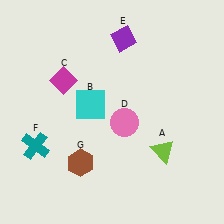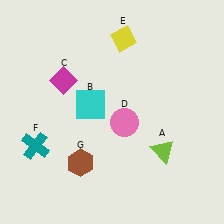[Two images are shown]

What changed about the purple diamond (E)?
In Image 1, E is purple. In Image 2, it changed to yellow.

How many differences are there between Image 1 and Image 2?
There is 1 difference between the two images.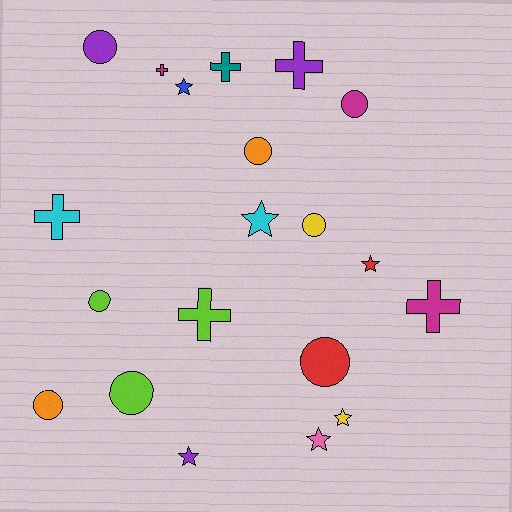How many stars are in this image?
There are 6 stars.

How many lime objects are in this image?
There are 3 lime objects.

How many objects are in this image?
There are 20 objects.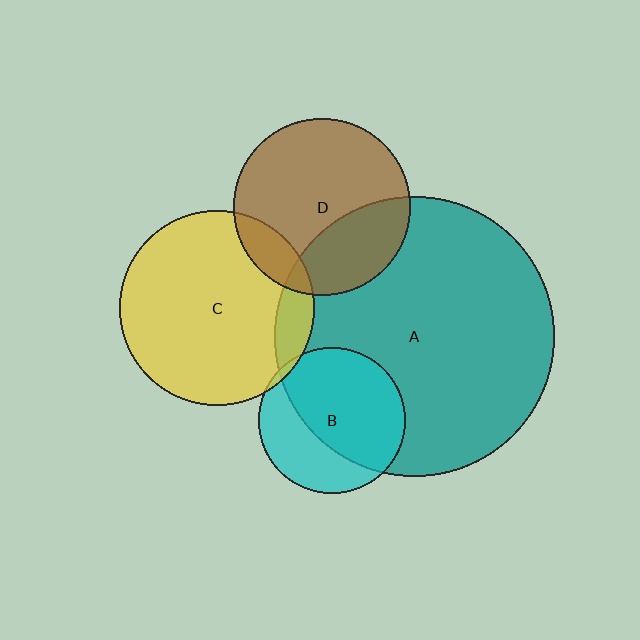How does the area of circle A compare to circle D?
Approximately 2.5 times.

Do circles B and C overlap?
Yes.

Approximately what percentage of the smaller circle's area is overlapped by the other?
Approximately 5%.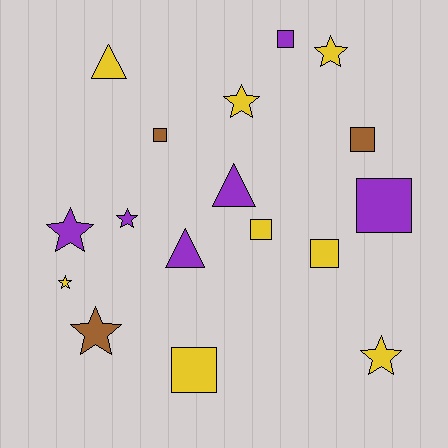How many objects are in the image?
There are 17 objects.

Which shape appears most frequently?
Star, with 7 objects.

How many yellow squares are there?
There are 3 yellow squares.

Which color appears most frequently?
Yellow, with 8 objects.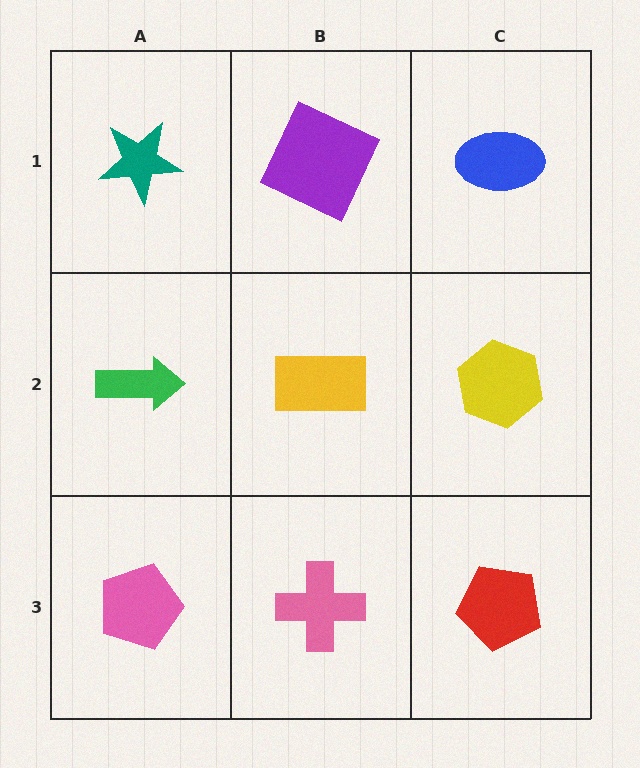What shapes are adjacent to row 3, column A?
A green arrow (row 2, column A), a pink cross (row 3, column B).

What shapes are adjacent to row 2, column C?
A blue ellipse (row 1, column C), a red pentagon (row 3, column C), a yellow rectangle (row 2, column B).